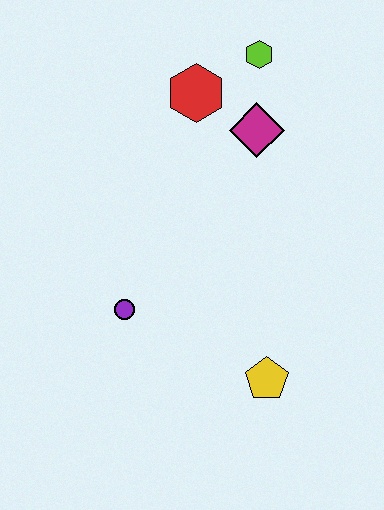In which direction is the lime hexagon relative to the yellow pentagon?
The lime hexagon is above the yellow pentagon.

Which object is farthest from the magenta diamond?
The yellow pentagon is farthest from the magenta diamond.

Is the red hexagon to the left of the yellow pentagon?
Yes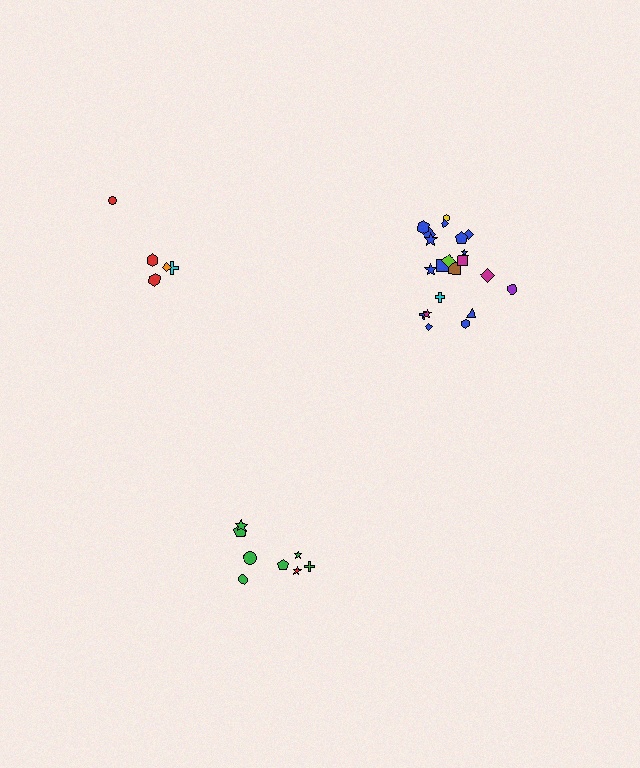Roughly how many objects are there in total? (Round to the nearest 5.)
Roughly 35 objects in total.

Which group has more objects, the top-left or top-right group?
The top-right group.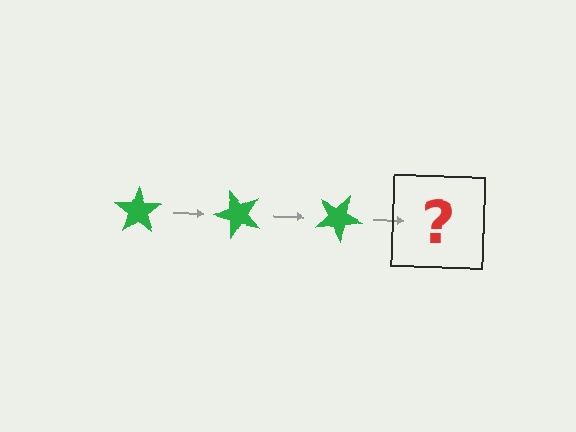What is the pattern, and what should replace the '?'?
The pattern is that the star rotates 50 degrees each step. The '?' should be a green star rotated 150 degrees.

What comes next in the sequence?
The next element should be a green star rotated 150 degrees.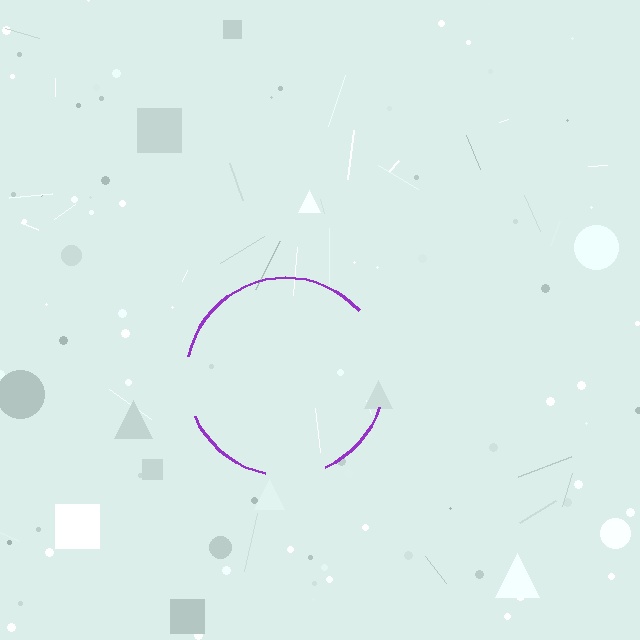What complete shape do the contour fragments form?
The contour fragments form a circle.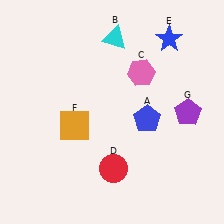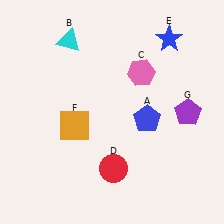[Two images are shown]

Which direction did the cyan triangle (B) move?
The cyan triangle (B) moved left.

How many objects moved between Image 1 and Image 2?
1 object moved between the two images.